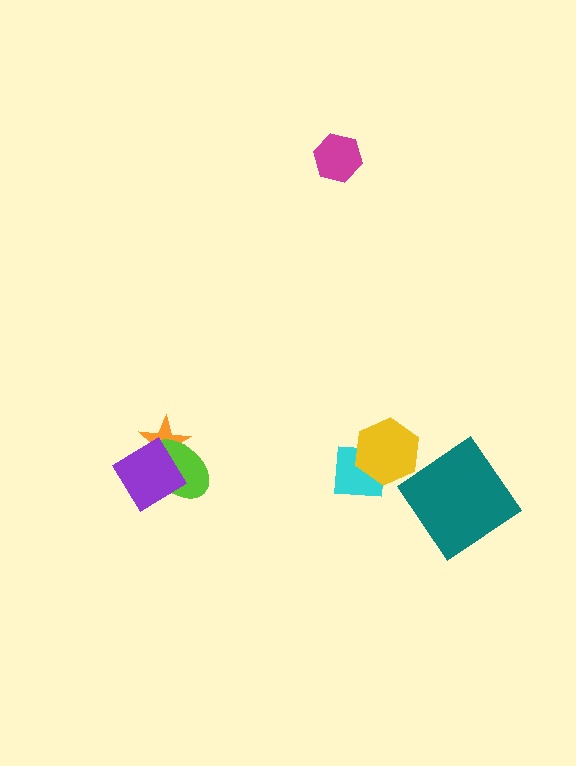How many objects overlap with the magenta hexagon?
0 objects overlap with the magenta hexagon.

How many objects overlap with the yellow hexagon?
1 object overlaps with the yellow hexagon.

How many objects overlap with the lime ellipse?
2 objects overlap with the lime ellipse.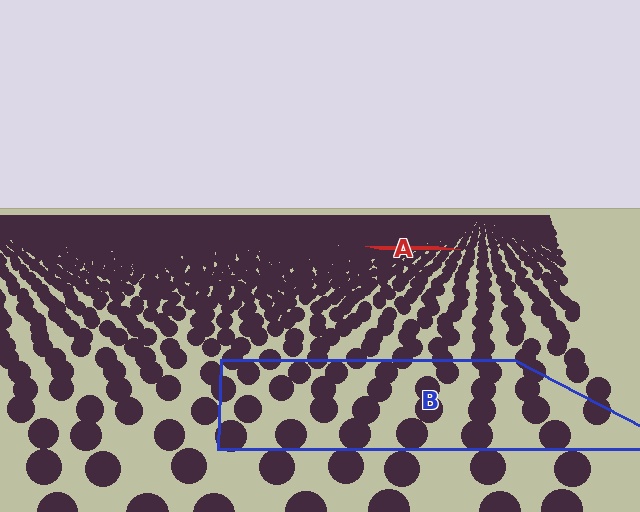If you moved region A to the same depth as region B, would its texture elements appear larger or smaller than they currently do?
They would appear larger. At a closer depth, the same texture elements are projected at a bigger on-screen size.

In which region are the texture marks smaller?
The texture marks are smaller in region A, because it is farther away.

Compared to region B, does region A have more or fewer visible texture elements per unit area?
Region A has more texture elements per unit area — they are packed more densely because it is farther away.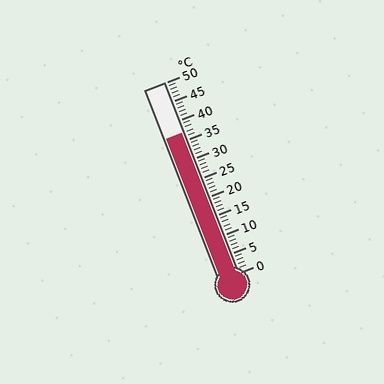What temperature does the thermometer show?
The thermometer shows approximately 37°C.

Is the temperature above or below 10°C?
The temperature is above 10°C.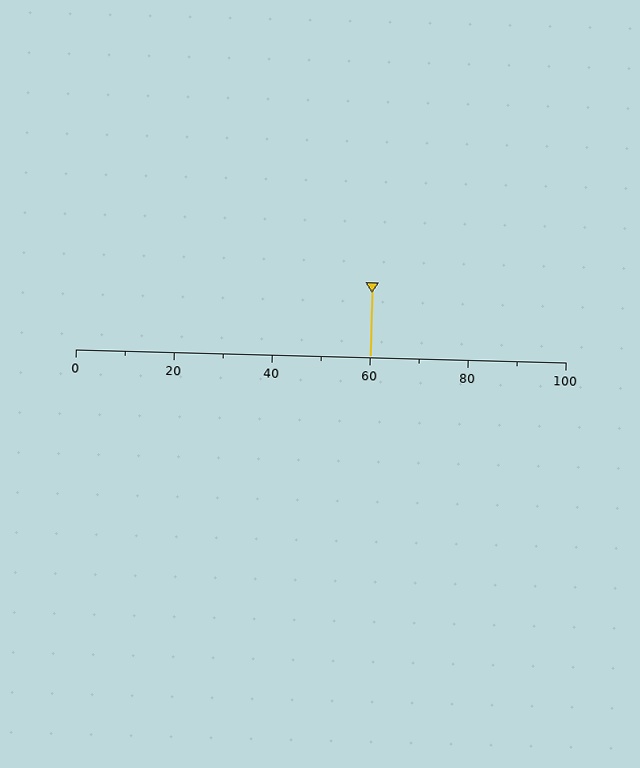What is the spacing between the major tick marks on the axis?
The major ticks are spaced 20 apart.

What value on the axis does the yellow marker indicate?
The marker indicates approximately 60.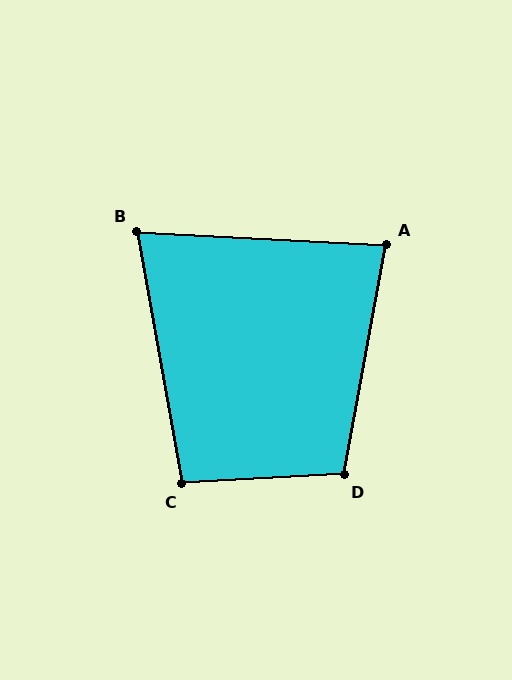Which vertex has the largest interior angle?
D, at approximately 103 degrees.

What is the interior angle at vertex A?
Approximately 83 degrees (acute).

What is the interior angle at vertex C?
Approximately 97 degrees (obtuse).